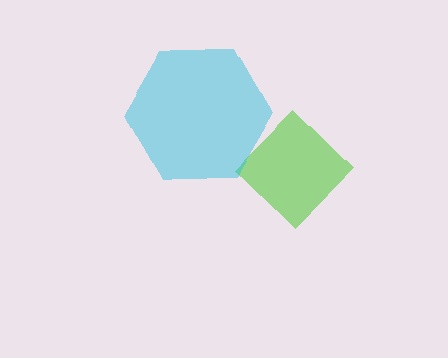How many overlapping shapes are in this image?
There are 2 overlapping shapes in the image.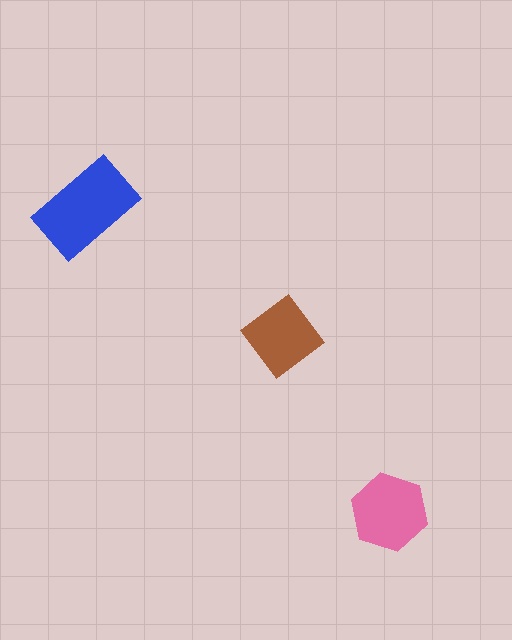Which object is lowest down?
The pink hexagon is bottommost.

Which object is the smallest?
The brown diamond.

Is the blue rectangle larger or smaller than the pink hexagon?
Larger.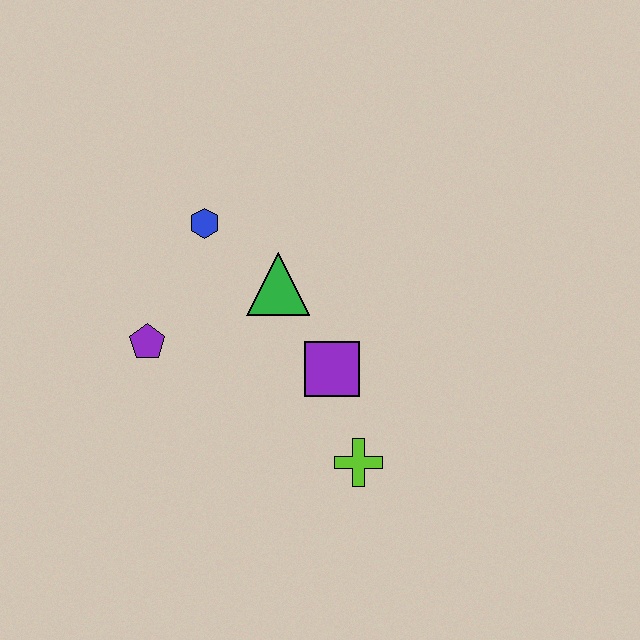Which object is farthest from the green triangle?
The lime cross is farthest from the green triangle.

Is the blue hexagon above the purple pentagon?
Yes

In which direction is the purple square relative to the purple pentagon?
The purple square is to the right of the purple pentagon.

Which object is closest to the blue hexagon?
The green triangle is closest to the blue hexagon.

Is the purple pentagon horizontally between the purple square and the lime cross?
No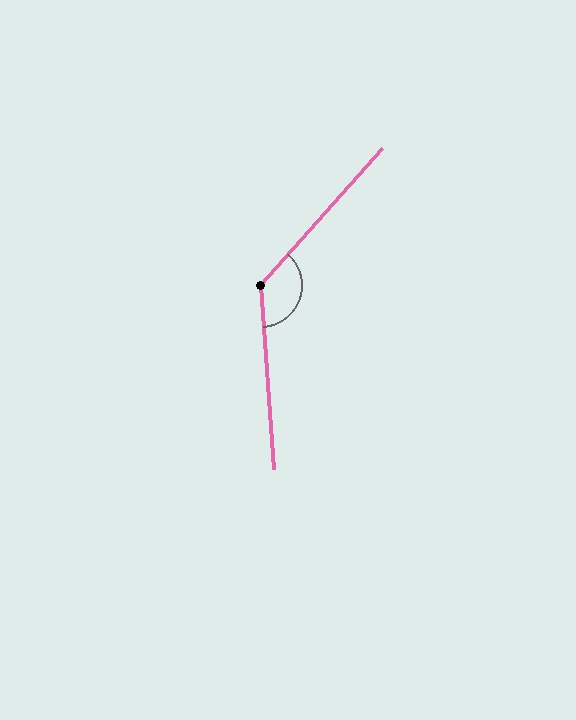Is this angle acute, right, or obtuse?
It is obtuse.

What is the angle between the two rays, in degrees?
Approximately 134 degrees.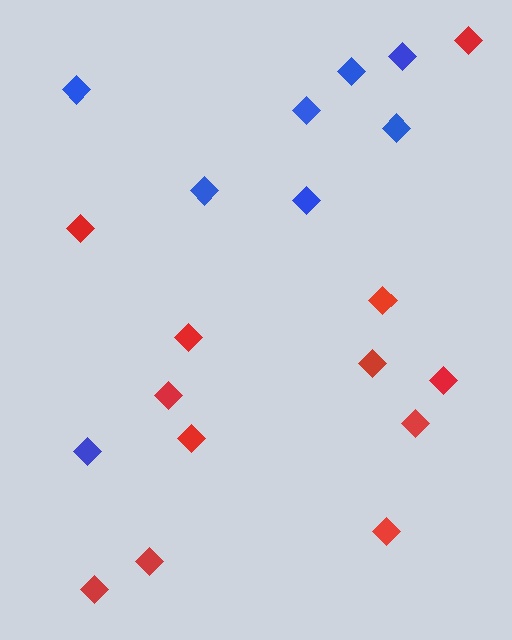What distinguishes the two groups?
There are 2 groups: one group of red diamonds (12) and one group of blue diamonds (8).